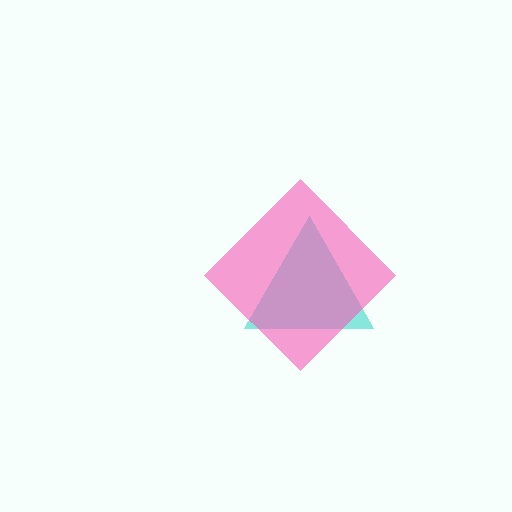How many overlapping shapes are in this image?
There are 2 overlapping shapes in the image.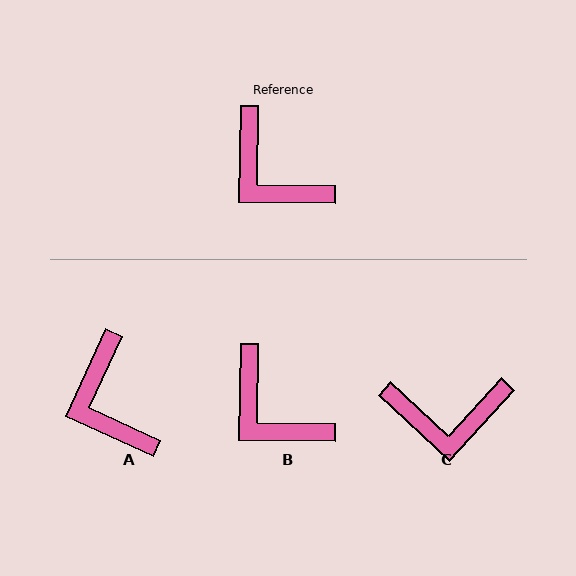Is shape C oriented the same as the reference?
No, it is off by about 48 degrees.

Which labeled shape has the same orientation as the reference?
B.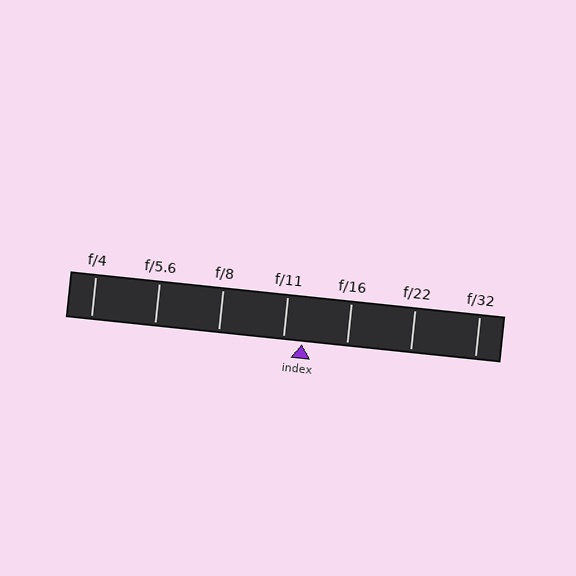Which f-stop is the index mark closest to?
The index mark is closest to f/11.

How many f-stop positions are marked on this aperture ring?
There are 7 f-stop positions marked.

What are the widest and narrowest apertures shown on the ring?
The widest aperture shown is f/4 and the narrowest is f/32.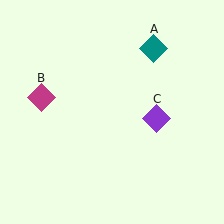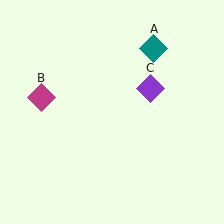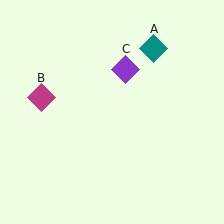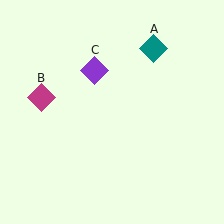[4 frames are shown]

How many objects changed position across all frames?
1 object changed position: purple diamond (object C).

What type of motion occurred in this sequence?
The purple diamond (object C) rotated counterclockwise around the center of the scene.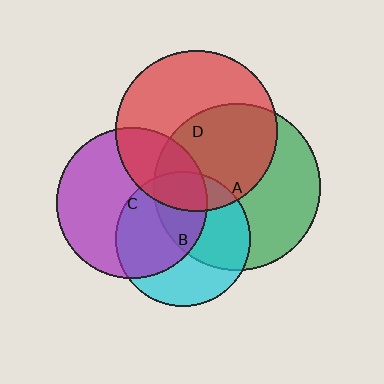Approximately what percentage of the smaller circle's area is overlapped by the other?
Approximately 20%.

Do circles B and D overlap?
Yes.